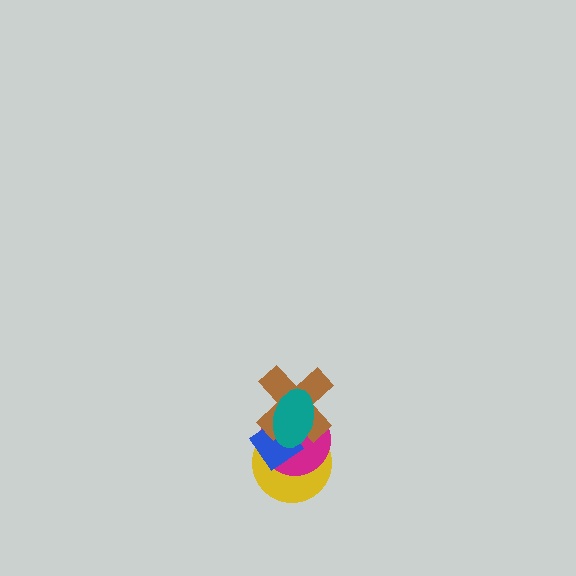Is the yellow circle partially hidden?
Yes, it is partially covered by another shape.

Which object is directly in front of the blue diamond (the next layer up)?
The brown cross is directly in front of the blue diamond.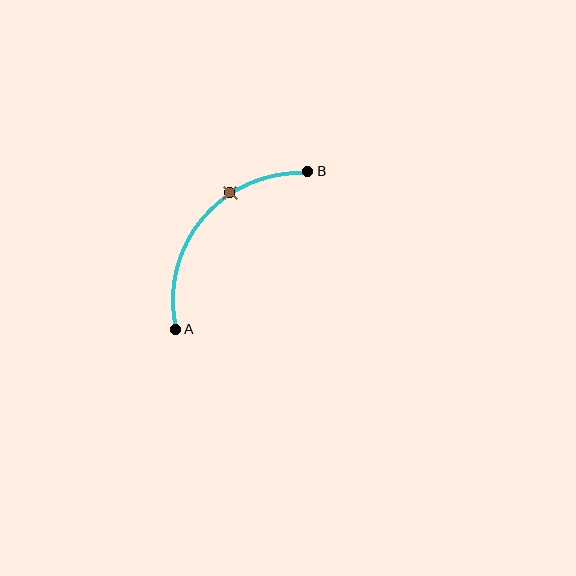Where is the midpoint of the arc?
The arc midpoint is the point on the curve farthest from the straight line joining A and B. It sits above and to the left of that line.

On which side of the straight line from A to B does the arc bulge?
The arc bulges above and to the left of the straight line connecting A and B.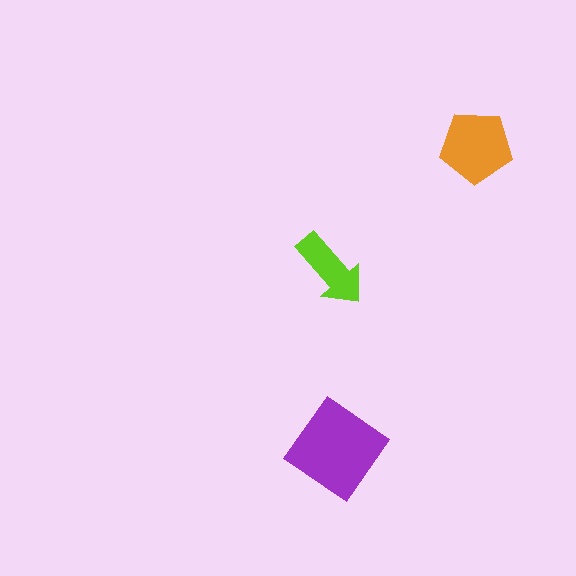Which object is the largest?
The purple diamond.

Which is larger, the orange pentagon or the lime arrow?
The orange pentagon.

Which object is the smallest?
The lime arrow.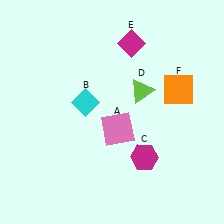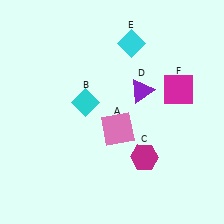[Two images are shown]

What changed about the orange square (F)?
In Image 1, F is orange. In Image 2, it changed to magenta.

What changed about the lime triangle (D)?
In Image 1, D is lime. In Image 2, it changed to purple.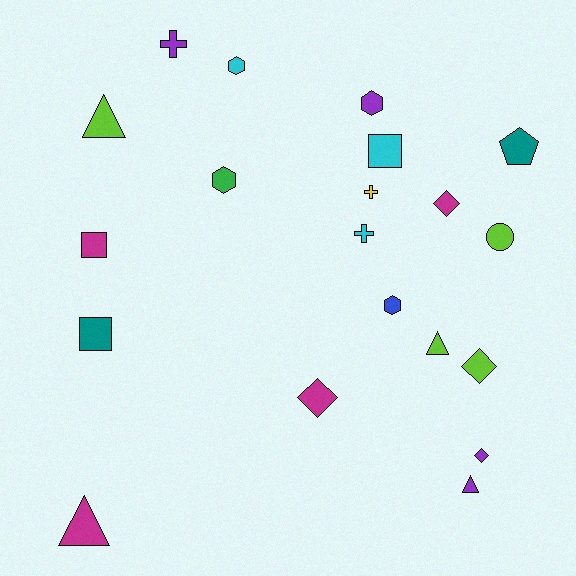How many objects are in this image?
There are 20 objects.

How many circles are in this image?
There is 1 circle.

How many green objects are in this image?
There is 1 green object.